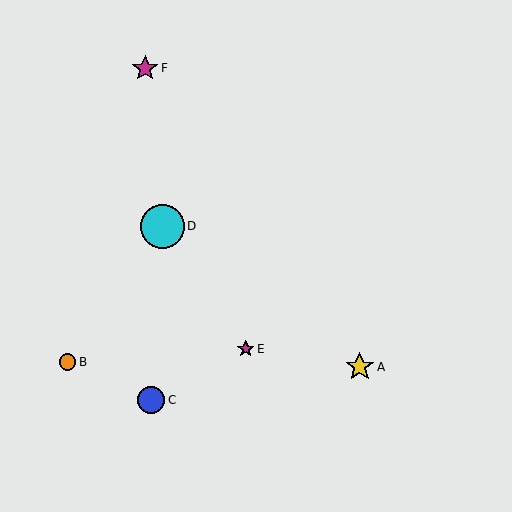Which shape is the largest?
The cyan circle (labeled D) is the largest.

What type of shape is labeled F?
Shape F is a magenta star.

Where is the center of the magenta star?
The center of the magenta star is at (145, 68).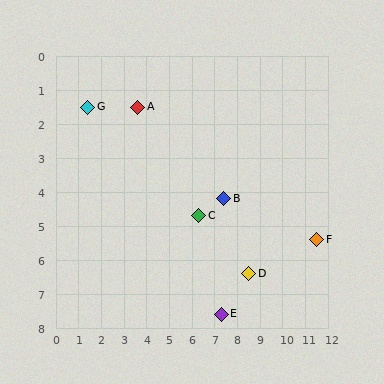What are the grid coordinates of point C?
Point C is at approximately (6.3, 4.7).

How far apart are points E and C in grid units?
Points E and C are about 3.1 grid units apart.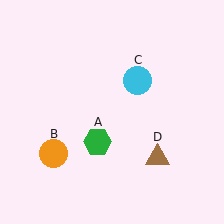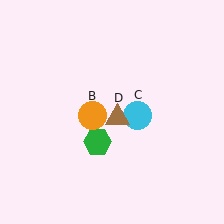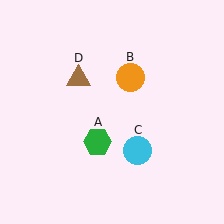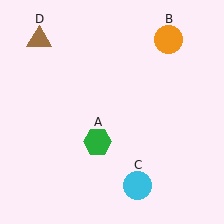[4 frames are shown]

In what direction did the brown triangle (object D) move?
The brown triangle (object D) moved up and to the left.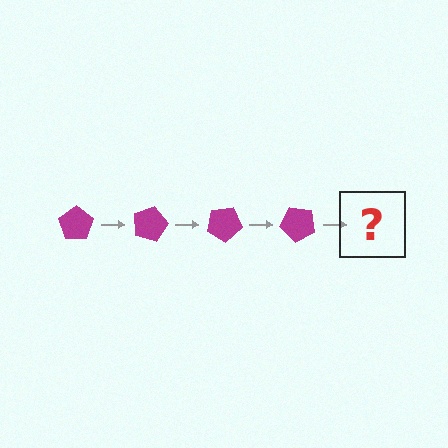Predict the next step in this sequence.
The next step is a magenta pentagon rotated 60 degrees.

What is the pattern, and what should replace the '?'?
The pattern is that the pentagon rotates 15 degrees each step. The '?' should be a magenta pentagon rotated 60 degrees.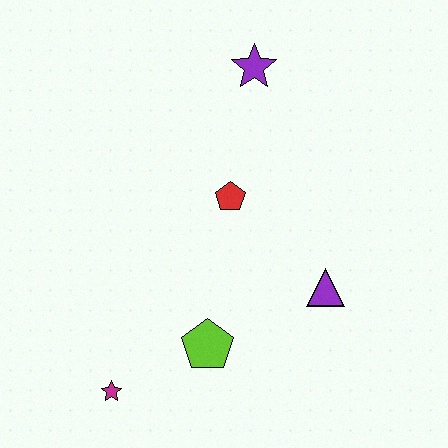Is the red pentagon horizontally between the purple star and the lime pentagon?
Yes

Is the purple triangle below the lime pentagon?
No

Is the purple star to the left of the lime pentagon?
No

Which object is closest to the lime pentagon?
The magenta star is closest to the lime pentagon.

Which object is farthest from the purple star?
The magenta star is farthest from the purple star.